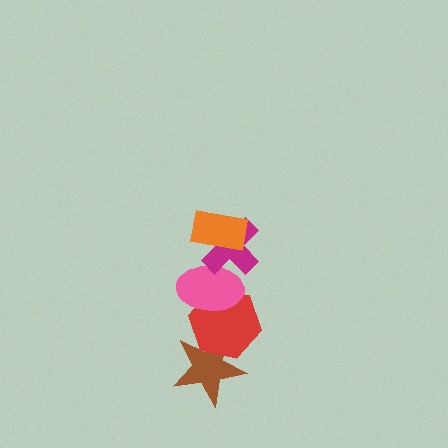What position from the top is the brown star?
The brown star is 5th from the top.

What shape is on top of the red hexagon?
The pink ellipse is on top of the red hexagon.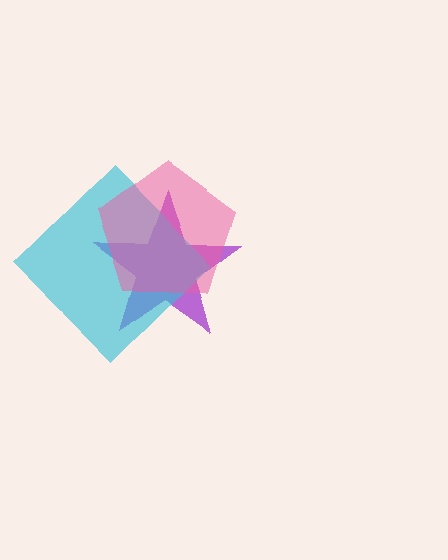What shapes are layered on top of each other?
The layered shapes are: a purple star, a cyan diamond, a pink pentagon.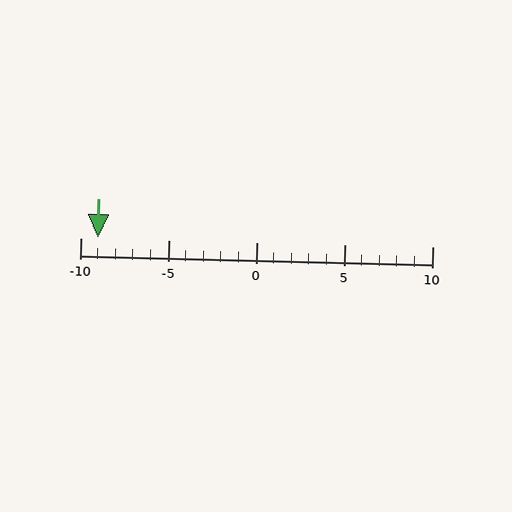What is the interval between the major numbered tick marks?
The major tick marks are spaced 5 units apart.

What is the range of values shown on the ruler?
The ruler shows values from -10 to 10.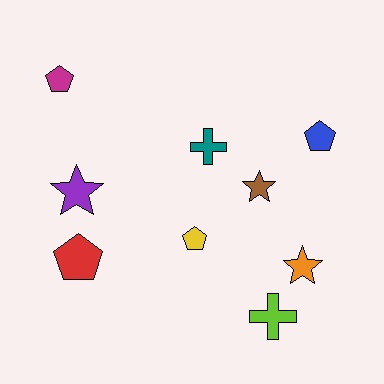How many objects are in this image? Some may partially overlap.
There are 9 objects.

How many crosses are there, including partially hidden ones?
There are 2 crosses.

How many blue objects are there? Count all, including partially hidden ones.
There is 1 blue object.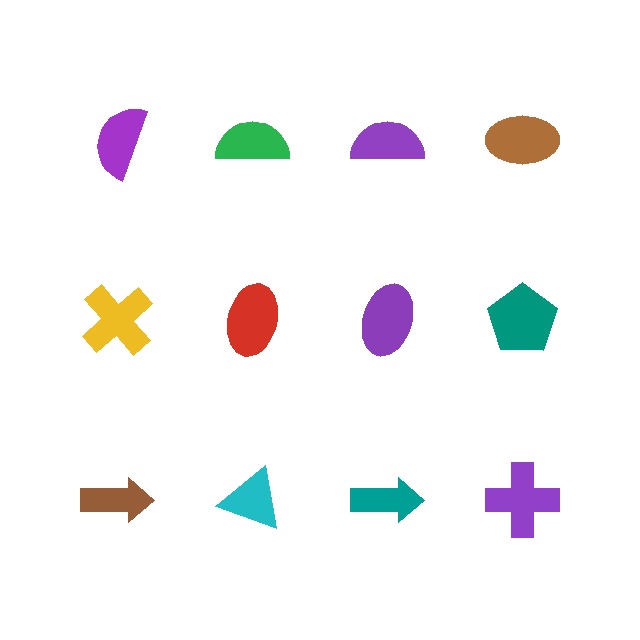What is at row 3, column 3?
A teal arrow.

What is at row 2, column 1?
A yellow cross.